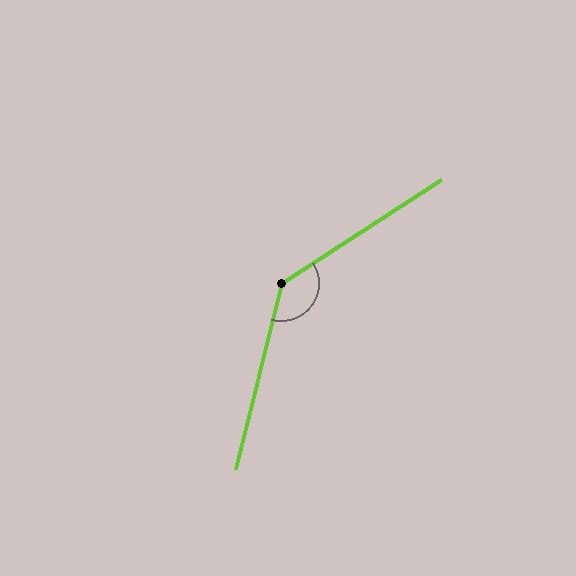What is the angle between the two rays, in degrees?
Approximately 137 degrees.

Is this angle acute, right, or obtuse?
It is obtuse.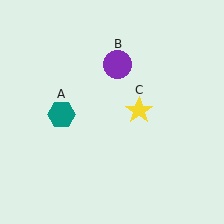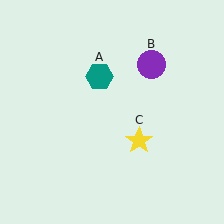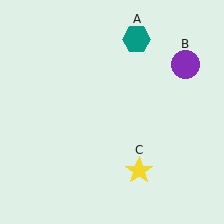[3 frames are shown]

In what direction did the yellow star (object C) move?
The yellow star (object C) moved down.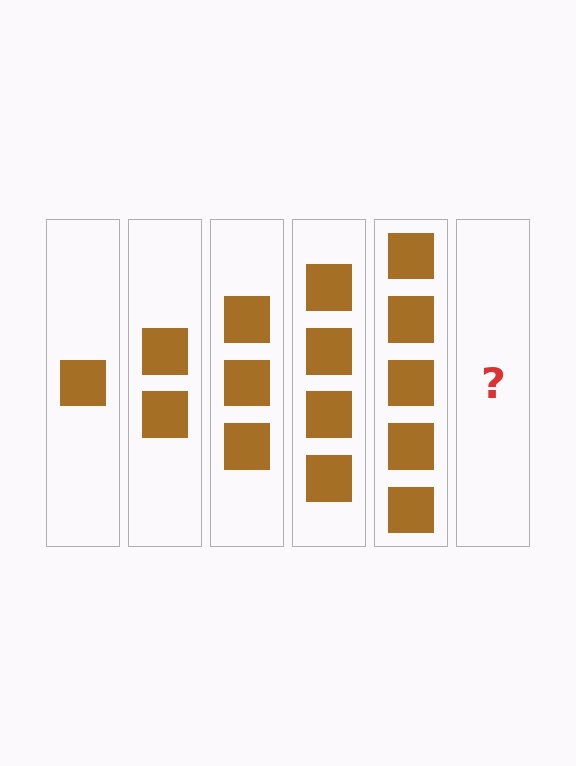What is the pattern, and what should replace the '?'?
The pattern is that each step adds one more square. The '?' should be 6 squares.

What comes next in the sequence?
The next element should be 6 squares.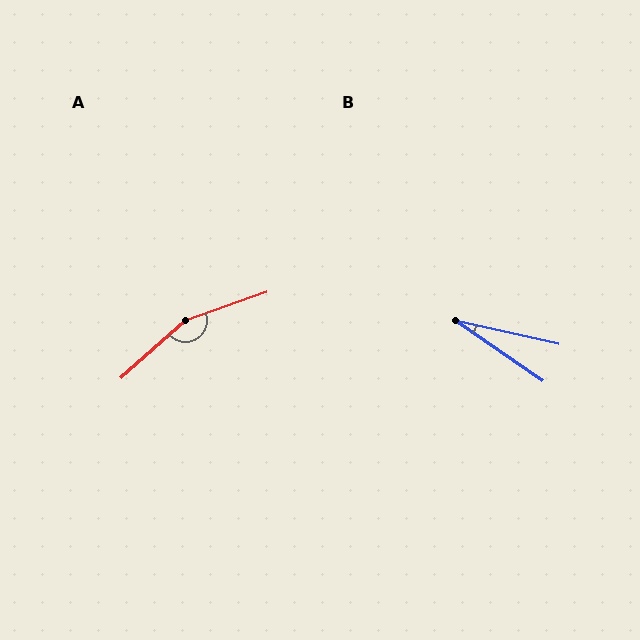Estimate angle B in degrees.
Approximately 22 degrees.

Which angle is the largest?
A, at approximately 158 degrees.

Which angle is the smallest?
B, at approximately 22 degrees.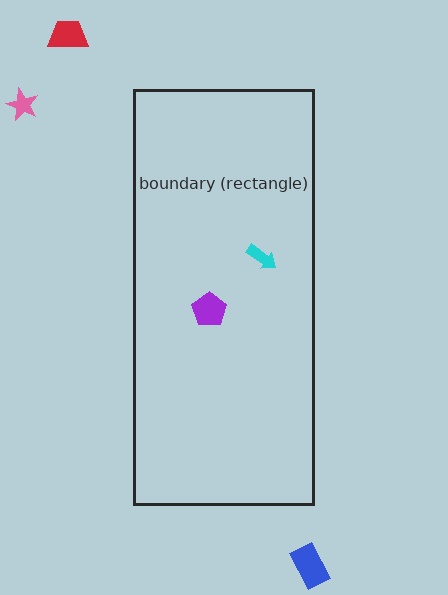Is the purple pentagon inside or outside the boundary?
Inside.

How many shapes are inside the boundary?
2 inside, 3 outside.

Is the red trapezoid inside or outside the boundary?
Outside.